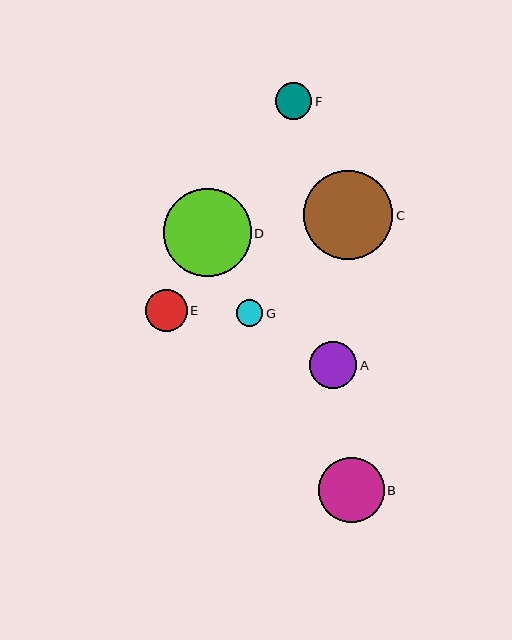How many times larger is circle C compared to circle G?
Circle C is approximately 3.4 times the size of circle G.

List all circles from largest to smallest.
From largest to smallest: C, D, B, A, E, F, G.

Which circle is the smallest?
Circle G is the smallest with a size of approximately 26 pixels.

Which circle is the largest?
Circle C is the largest with a size of approximately 89 pixels.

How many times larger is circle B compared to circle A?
Circle B is approximately 1.4 times the size of circle A.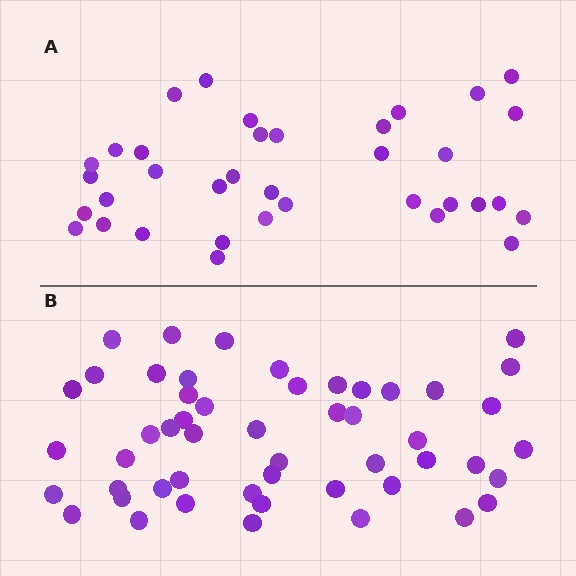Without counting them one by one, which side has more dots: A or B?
Region B (the bottom region) has more dots.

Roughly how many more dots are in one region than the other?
Region B has approximately 15 more dots than region A.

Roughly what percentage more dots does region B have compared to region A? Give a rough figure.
About 40% more.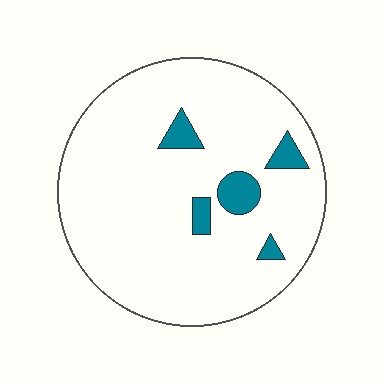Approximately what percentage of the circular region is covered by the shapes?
Approximately 10%.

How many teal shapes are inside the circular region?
5.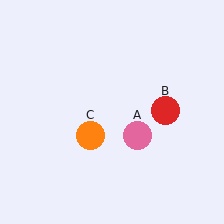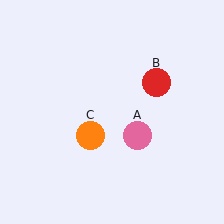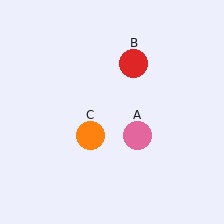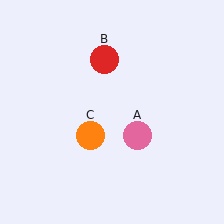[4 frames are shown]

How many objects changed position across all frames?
1 object changed position: red circle (object B).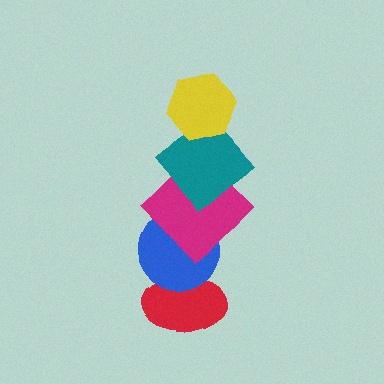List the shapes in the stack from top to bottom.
From top to bottom: the yellow hexagon, the teal diamond, the magenta diamond, the blue circle, the red ellipse.